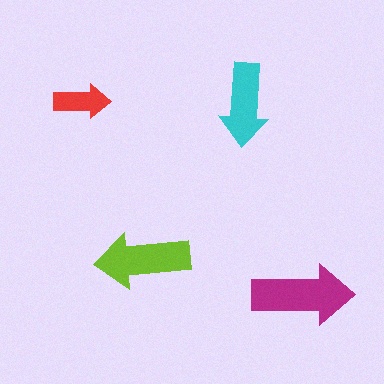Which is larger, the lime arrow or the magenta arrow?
The magenta one.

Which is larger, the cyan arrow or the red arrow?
The cyan one.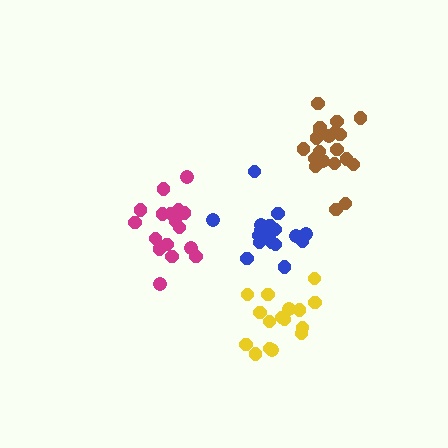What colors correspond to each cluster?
The clusters are colored: blue, brown, magenta, yellow.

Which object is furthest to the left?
The magenta cluster is leftmost.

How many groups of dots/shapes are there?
There are 4 groups.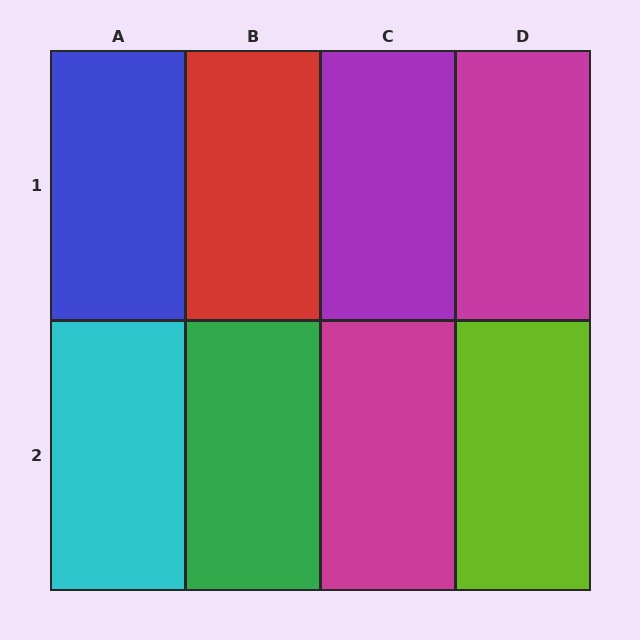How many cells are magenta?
2 cells are magenta.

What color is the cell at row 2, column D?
Lime.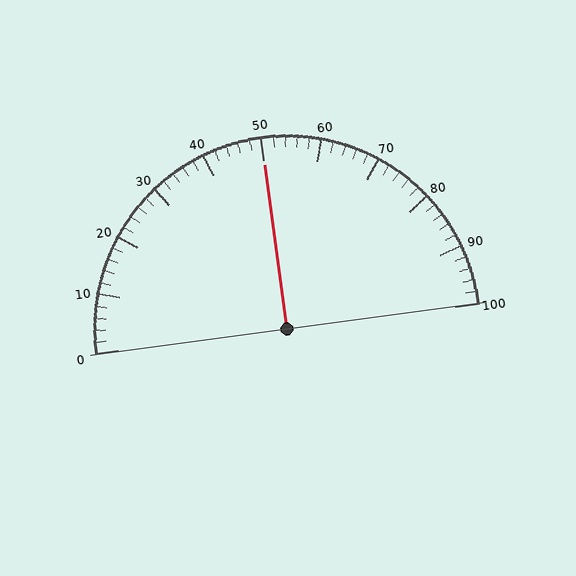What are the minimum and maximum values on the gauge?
The gauge ranges from 0 to 100.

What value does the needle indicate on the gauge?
The needle indicates approximately 50.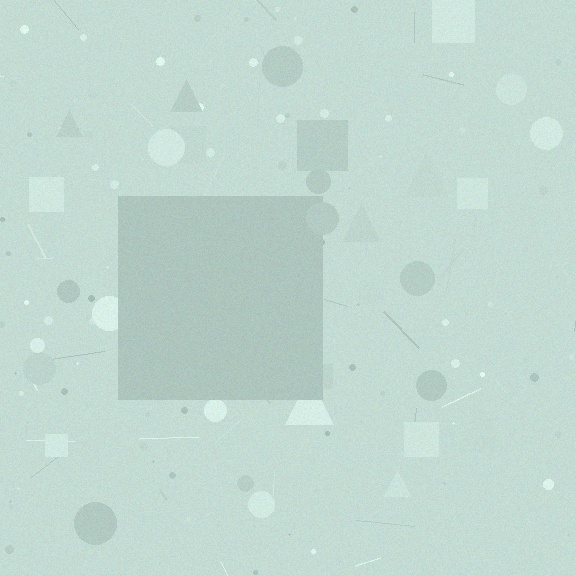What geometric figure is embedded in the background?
A square is embedded in the background.